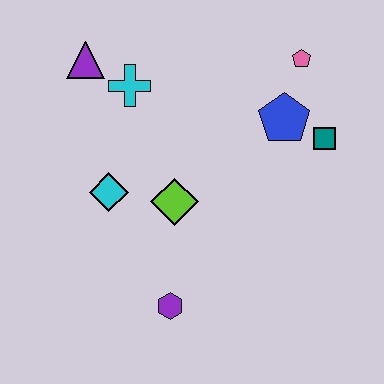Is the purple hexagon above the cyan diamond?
No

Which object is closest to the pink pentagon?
The blue pentagon is closest to the pink pentagon.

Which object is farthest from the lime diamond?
The pink pentagon is farthest from the lime diamond.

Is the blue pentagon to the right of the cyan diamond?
Yes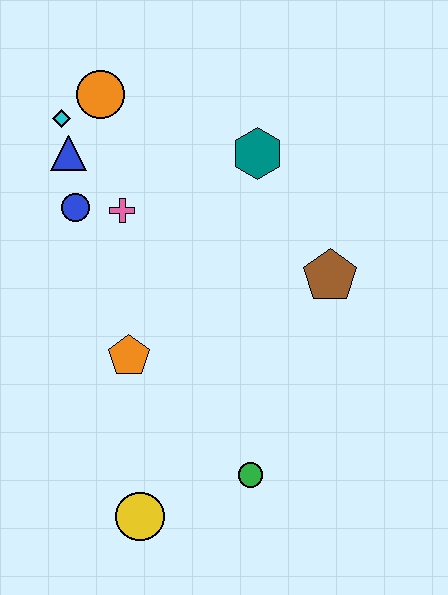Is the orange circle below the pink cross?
No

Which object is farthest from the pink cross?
The yellow circle is farthest from the pink cross.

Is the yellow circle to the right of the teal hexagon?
No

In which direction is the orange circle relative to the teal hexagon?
The orange circle is to the left of the teal hexagon.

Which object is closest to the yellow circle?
The green circle is closest to the yellow circle.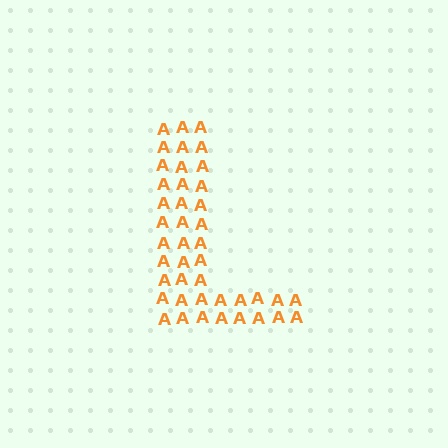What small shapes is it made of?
It is made of small letter A's.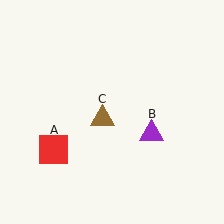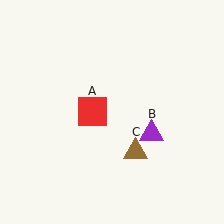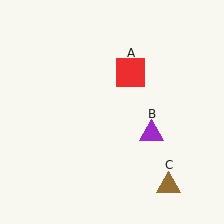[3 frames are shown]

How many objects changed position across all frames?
2 objects changed position: red square (object A), brown triangle (object C).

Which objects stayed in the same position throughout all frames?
Purple triangle (object B) remained stationary.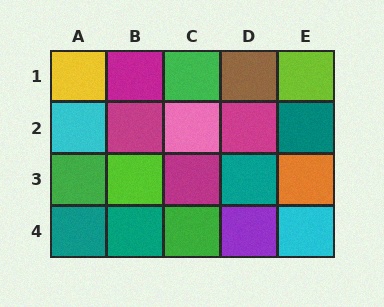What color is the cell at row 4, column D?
Purple.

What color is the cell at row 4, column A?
Teal.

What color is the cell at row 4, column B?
Teal.